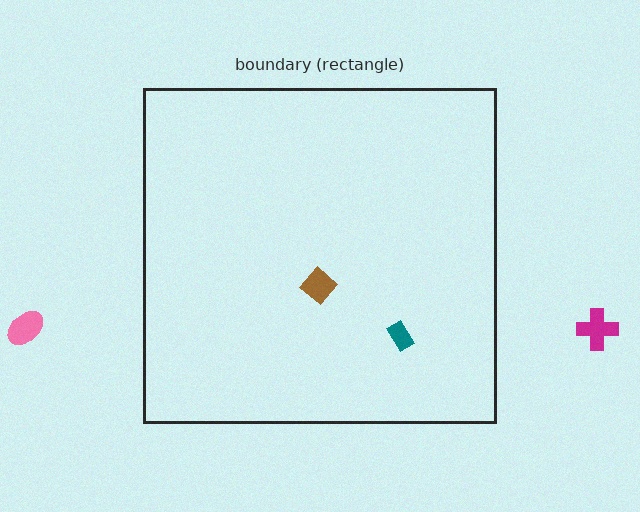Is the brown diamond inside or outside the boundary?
Inside.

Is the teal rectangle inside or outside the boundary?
Inside.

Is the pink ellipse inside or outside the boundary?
Outside.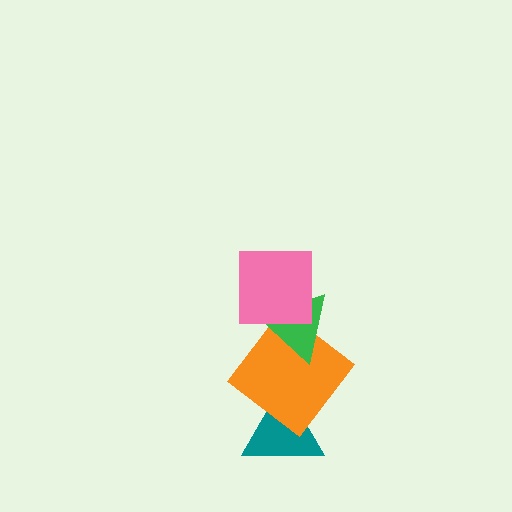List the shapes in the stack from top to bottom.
From top to bottom: the pink square, the green triangle, the orange diamond, the teal triangle.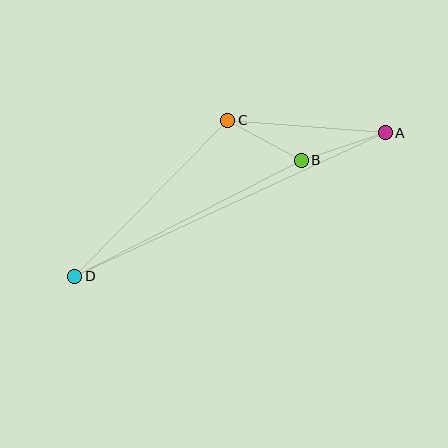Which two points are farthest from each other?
Points A and D are farthest from each other.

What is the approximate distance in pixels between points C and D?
The distance between C and D is approximately 218 pixels.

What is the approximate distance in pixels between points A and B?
The distance between A and B is approximately 88 pixels.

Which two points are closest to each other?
Points B and C are closest to each other.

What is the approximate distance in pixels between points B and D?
The distance between B and D is approximately 255 pixels.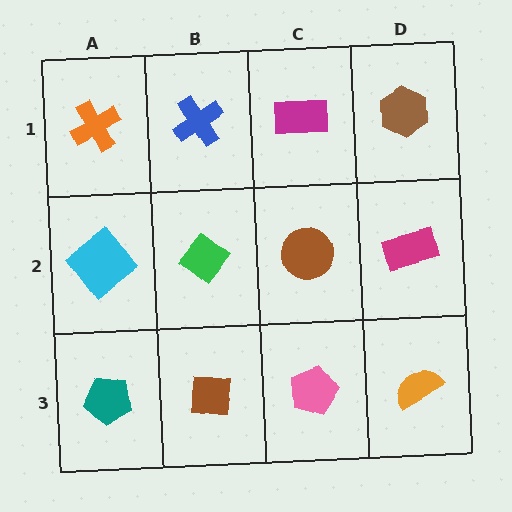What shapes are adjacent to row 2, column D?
A brown hexagon (row 1, column D), an orange semicircle (row 3, column D), a brown circle (row 2, column C).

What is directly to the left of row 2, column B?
A cyan diamond.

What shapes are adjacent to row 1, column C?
A brown circle (row 2, column C), a blue cross (row 1, column B), a brown hexagon (row 1, column D).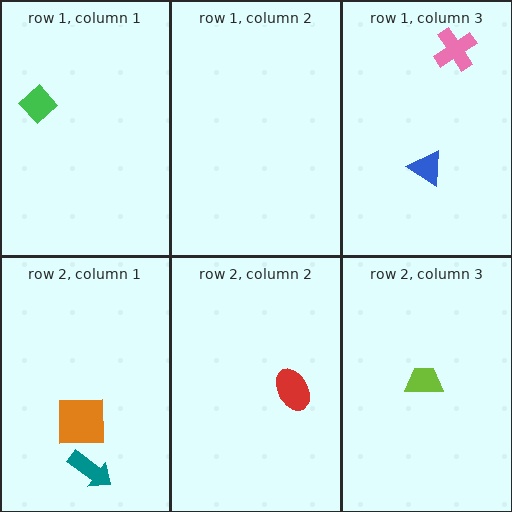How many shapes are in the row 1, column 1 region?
1.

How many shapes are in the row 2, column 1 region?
2.